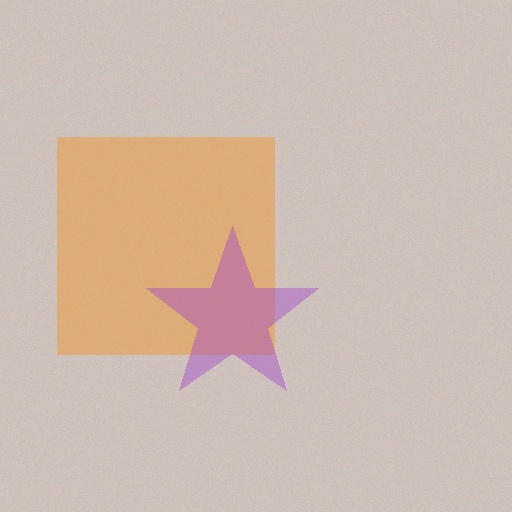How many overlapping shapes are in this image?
There are 2 overlapping shapes in the image.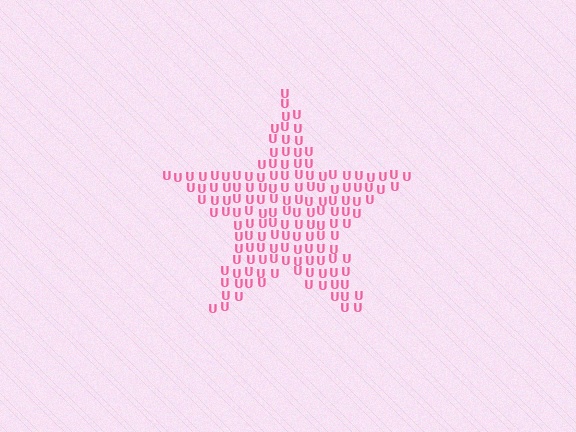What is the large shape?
The large shape is a star.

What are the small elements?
The small elements are letter U's.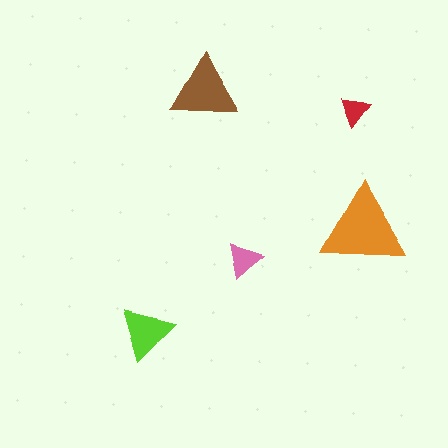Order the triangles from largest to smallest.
the orange one, the brown one, the lime one, the pink one, the red one.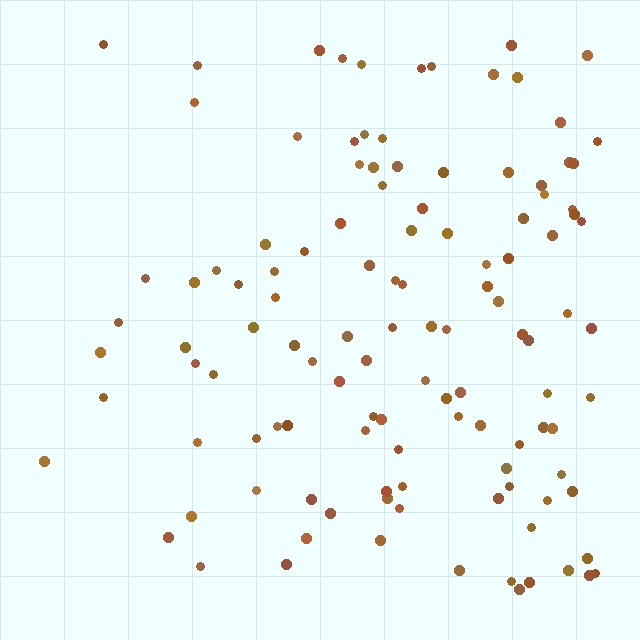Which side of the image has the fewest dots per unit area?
The left.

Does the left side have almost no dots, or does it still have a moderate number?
Still a moderate number, just noticeably fewer than the right.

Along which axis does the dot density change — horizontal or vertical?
Horizontal.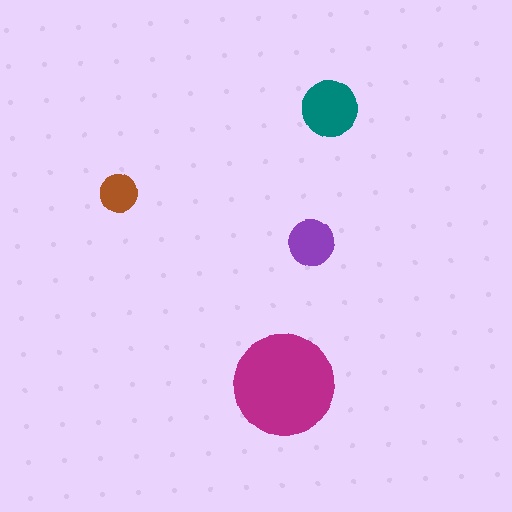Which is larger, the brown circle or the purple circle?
The purple one.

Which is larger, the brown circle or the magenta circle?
The magenta one.